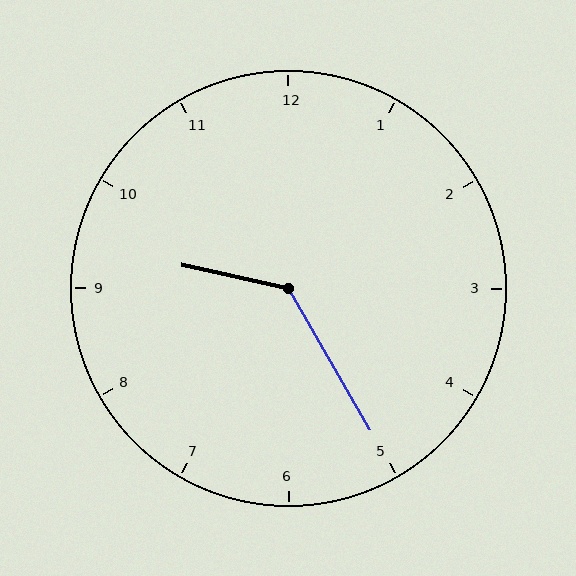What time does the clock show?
9:25.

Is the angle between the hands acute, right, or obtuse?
It is obtuse.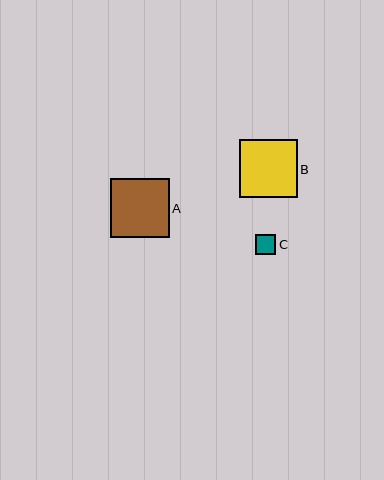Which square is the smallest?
Square C is the smallest with a size of approximately 21 pixels.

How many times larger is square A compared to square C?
Square A is approximately 2.9 times the size of square C.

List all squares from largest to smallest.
From largest to smallest: A, B, C.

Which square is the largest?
Square A is the largest with a size of approximately 59 pixels.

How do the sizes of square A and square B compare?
Square A and square B are approximately the same size.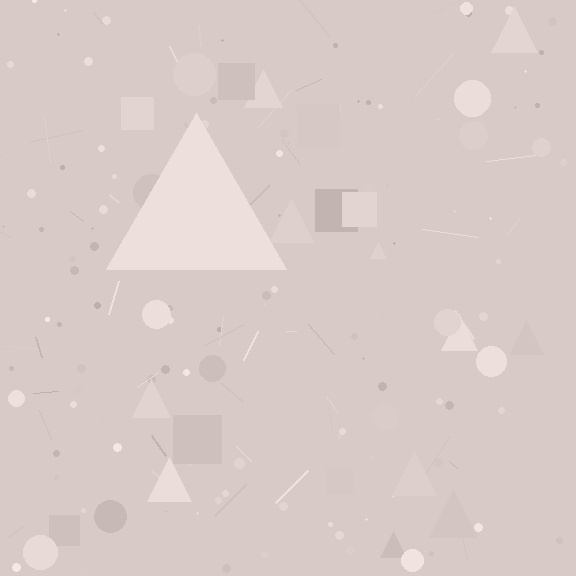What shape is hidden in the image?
A triangle is hidden in the image.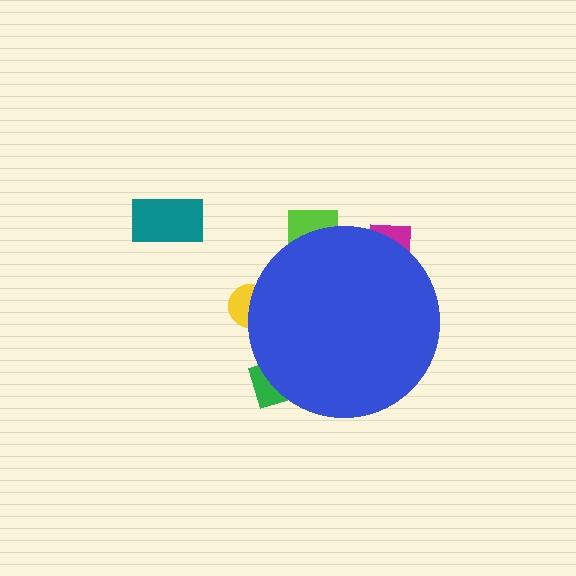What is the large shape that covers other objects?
A blue circle.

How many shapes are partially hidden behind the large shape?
4 shapes are partially hidden.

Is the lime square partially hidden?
Yes, the lime square is partially hidden behind the blue circle.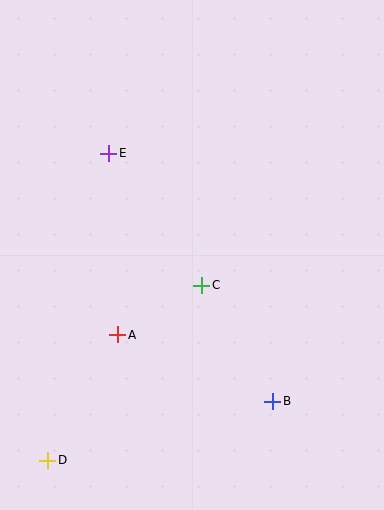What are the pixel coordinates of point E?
Point E is at (109, 153).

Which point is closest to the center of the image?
Point C at (202, 285) is closest to the center.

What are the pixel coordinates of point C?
Point C is at (202, 285).